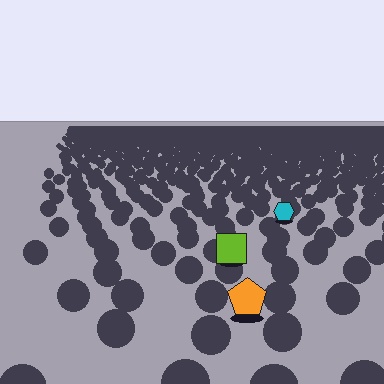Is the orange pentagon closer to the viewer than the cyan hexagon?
Yes. The orange pentagon is closer — you can tell from the texture gradient: the ground texture is coarser near it.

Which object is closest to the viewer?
The orange pentagon is closest. The texture marks near it are larger and more spread out.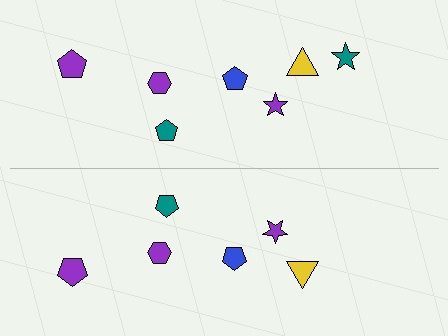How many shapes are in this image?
There are 13 shapes in this image.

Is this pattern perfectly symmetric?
No, the pattern is not perfectly symmetric. A teal star is missing from the bottom side.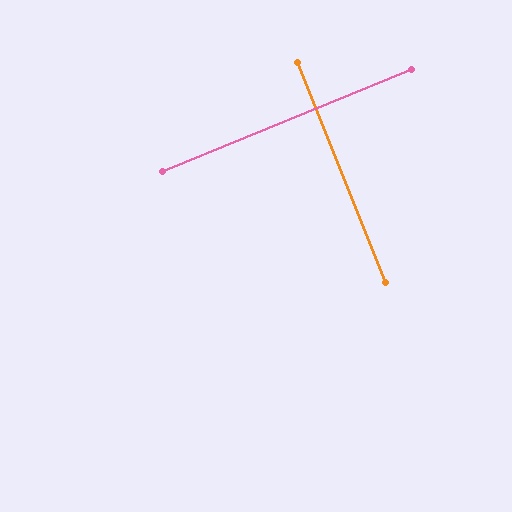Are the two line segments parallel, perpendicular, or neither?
Perpendicular — they meet at approximately 89°.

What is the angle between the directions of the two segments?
Approximately 89 degrees.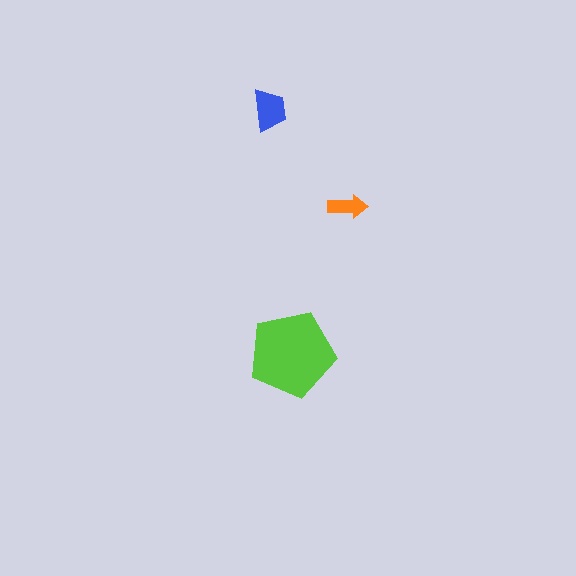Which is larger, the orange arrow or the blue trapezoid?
The blue trapezoid.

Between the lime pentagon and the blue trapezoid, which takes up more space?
The lime pentagon.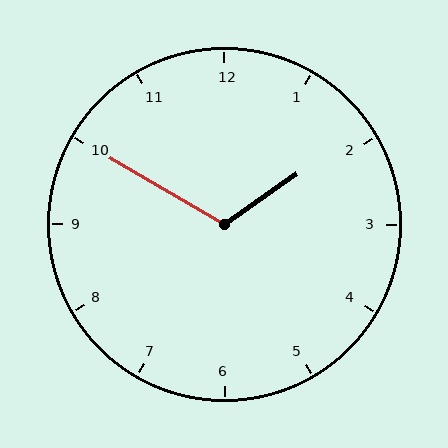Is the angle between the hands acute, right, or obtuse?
It is obtuse.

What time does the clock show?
1:50.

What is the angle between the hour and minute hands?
Approximately 115 degrees.